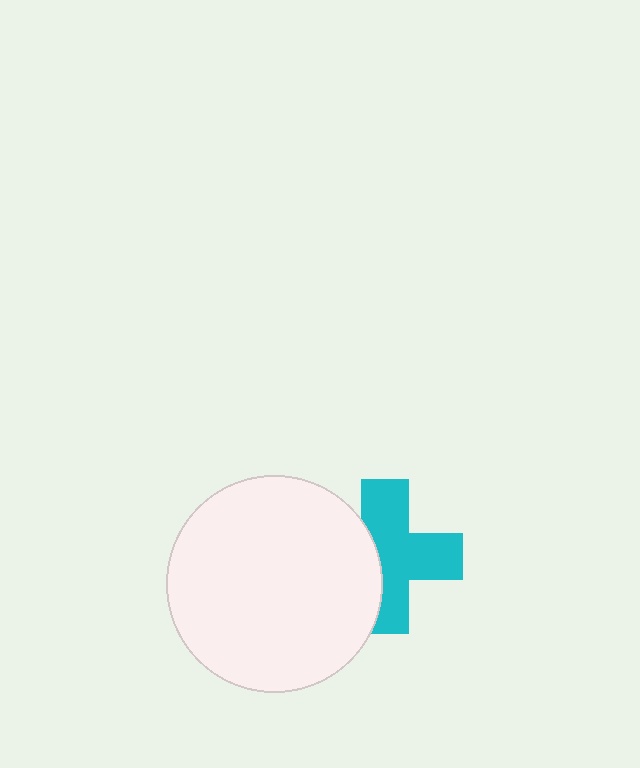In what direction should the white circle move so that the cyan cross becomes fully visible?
The white circle should move left. That is the shortest direction to clear the overlap and leave the cyan cross fully visible.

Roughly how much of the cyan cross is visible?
Most of it is visible (roughly 65%).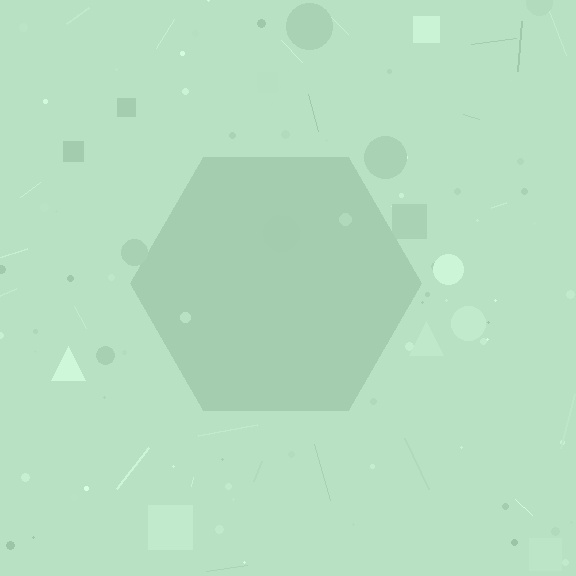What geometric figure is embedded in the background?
A hexagon is embedded in the background.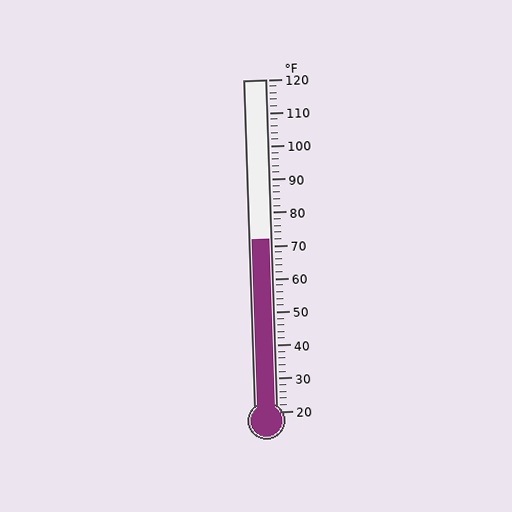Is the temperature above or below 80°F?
The temperature is below 80°F.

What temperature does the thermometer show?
The thermometer shows approximately 72°F.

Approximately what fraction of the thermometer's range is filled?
The thermometer is filled to approximately 50% of its range.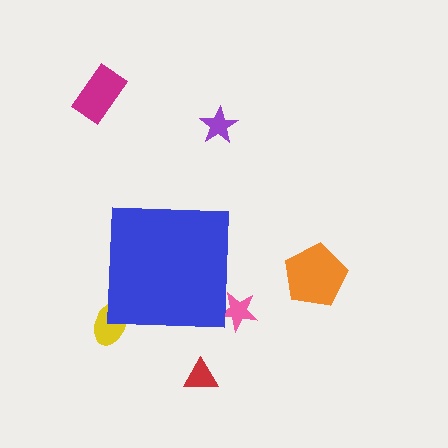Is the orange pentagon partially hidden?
No, the orange pentagon is fully visible.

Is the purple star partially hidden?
No, the purple star is fully visible.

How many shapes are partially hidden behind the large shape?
2 shapes are partially hidden.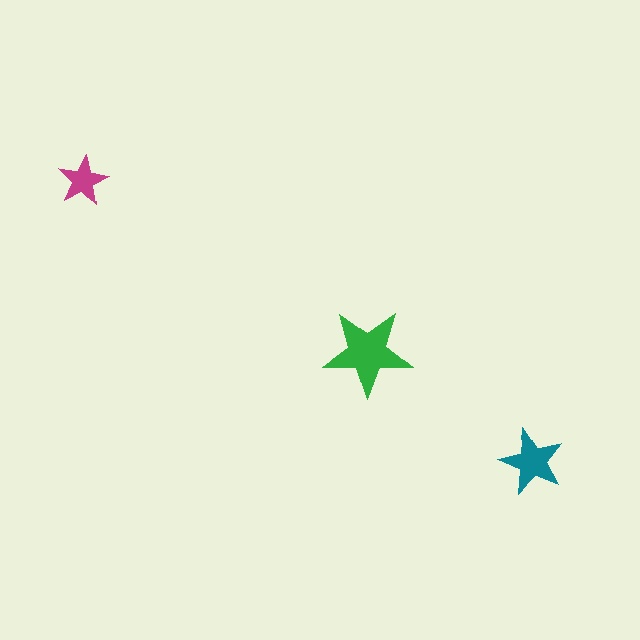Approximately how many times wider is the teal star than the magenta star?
About 1.5 times wider.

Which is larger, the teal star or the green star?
The green one.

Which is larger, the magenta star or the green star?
The green one.